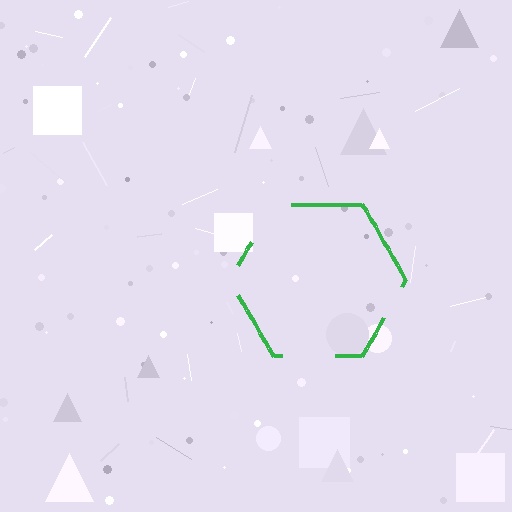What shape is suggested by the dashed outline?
The dashed outline suggests a hexagon.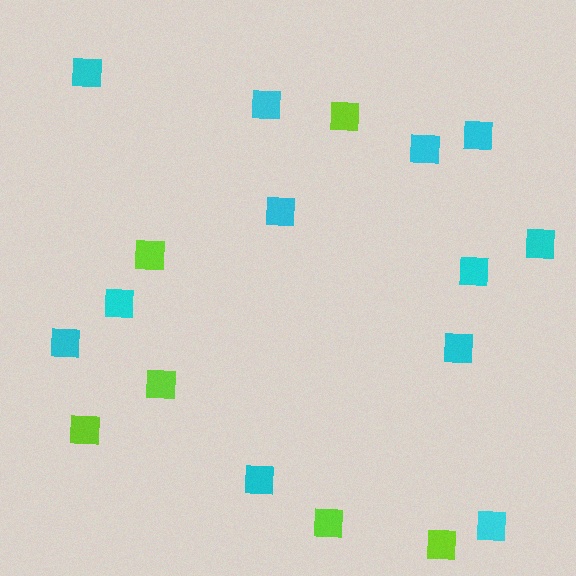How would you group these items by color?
There are 2 groups: one group of cyan squares (12) and one group of lime squares (6).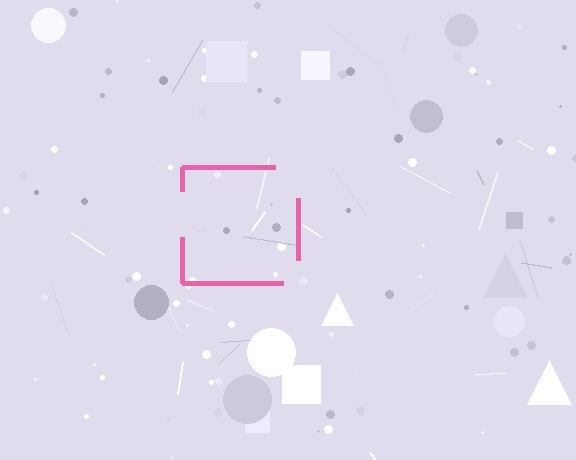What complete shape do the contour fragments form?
The contour fragments form a square.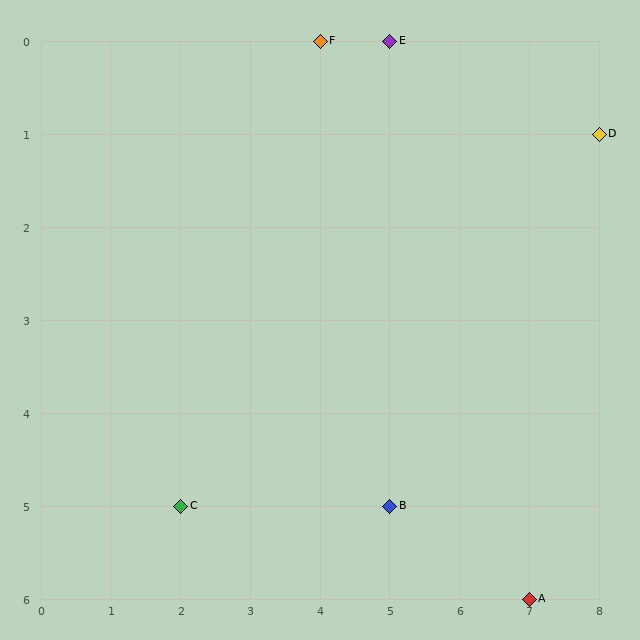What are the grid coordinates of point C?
Point C is at grid coordinates (2, 5).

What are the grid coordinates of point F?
Point F is at grid coordinates (4, 0).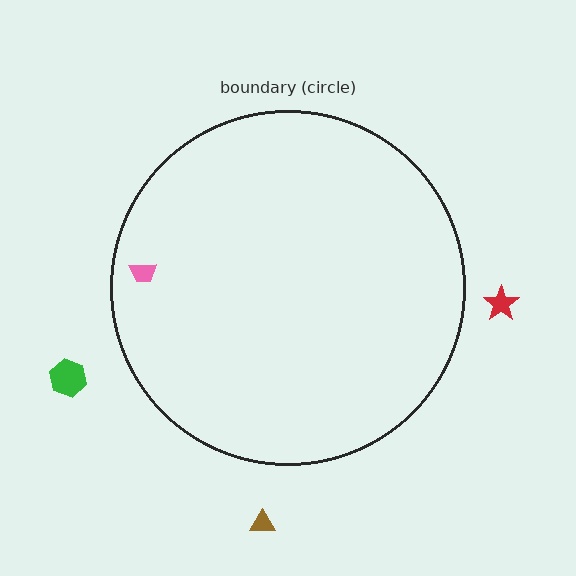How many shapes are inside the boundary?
1 inside, 3 outside.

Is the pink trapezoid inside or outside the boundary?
Inside.